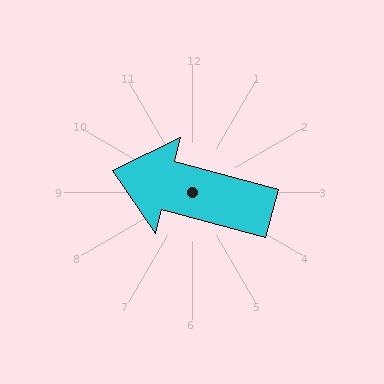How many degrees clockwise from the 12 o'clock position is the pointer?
Approximately 285 degrees.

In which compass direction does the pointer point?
West.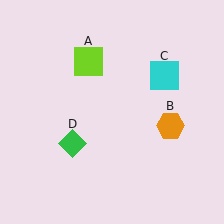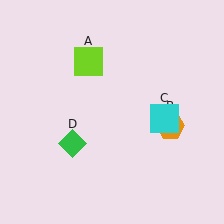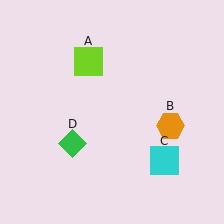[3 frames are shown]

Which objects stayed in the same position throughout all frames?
Lime square (object A) and orange hexagon (object B) and green diamond (object D) remained stationary.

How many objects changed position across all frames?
1 object changed position: cyan square (object C).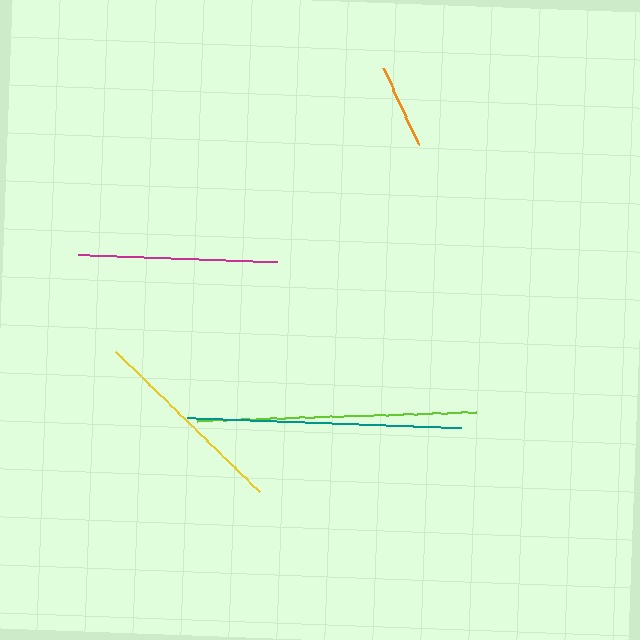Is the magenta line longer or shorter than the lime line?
The lime line is longer than the magenta line.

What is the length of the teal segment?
The teal segment is approximately 275 pixels long.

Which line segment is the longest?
The lime line is the longest at approximately 279 pixels.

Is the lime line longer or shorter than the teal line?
The lime line is longer than the teal line.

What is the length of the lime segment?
The lime segment is approximately 279 pixels long.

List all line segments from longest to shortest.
From longest to shortest: lime, teal, yellow, magenta, orange.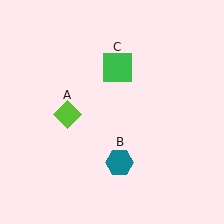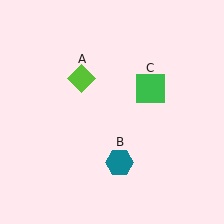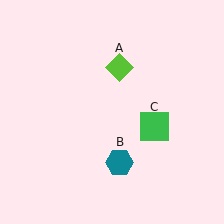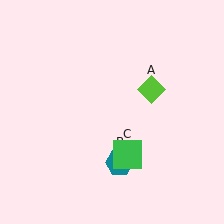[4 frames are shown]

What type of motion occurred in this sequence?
The lime diamond (object A), green square (object C) rotated clockwise around the center of the scene.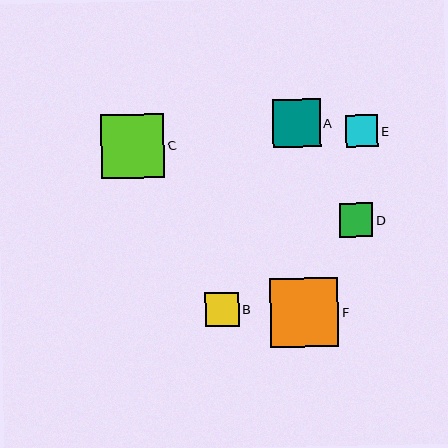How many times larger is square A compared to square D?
Square A is approximately 1.4 times the size of square D.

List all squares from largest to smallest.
From largest to smallest: F, C, A, B, D, E.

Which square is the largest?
Square F is the largest with a size of approximately 68 pixels.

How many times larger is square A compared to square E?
Square A is approximately 1.5 times the size of square E.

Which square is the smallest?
Square E is the smallest with a size of approximately 32 pixels.